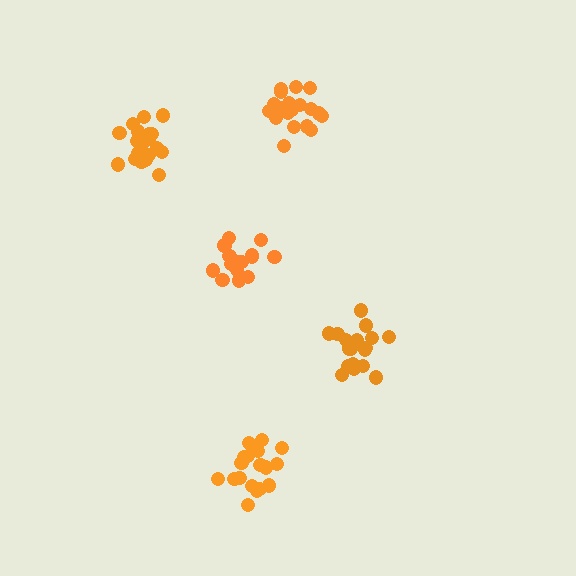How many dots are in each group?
Group 1: 20 dots, Group 2: 19 dots, Group 3: 17 dots, Group 4: 20 dots, Group 5: 18 dots (94 total).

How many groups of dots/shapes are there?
There are 5 groups.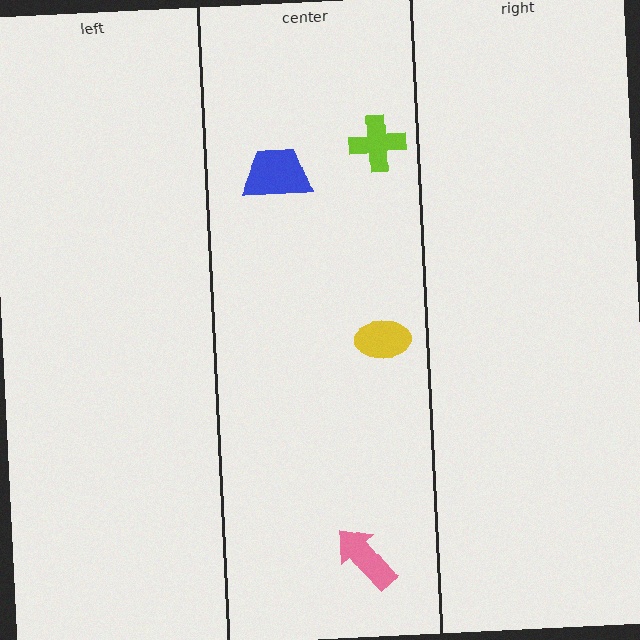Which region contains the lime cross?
The center region.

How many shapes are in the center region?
4.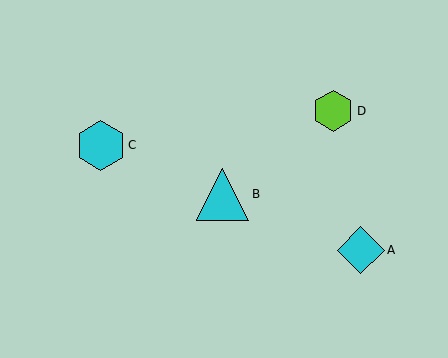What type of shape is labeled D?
Shape D is a lime hexagon.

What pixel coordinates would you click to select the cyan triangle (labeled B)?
Click at (222, 194) to select the cyan triangle B.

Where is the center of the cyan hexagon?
The center of the cyan hexagon is at (101, 145).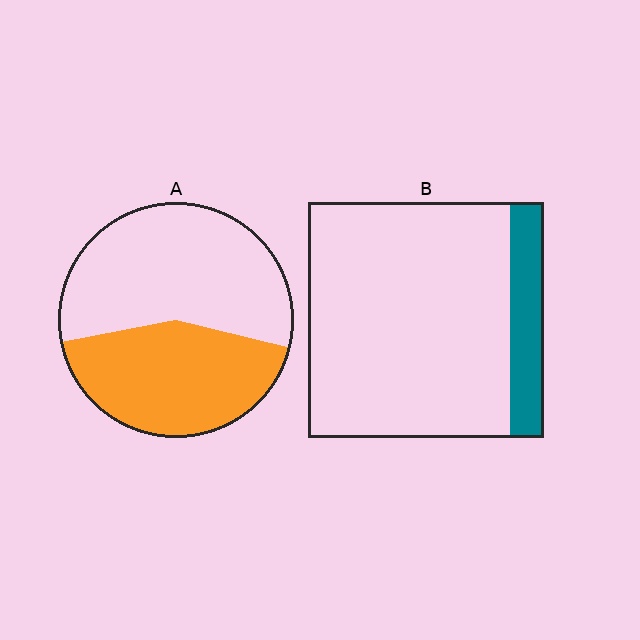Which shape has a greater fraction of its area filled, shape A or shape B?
Shape A.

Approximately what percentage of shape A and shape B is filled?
A is approximately 45% and B is approximately 15%.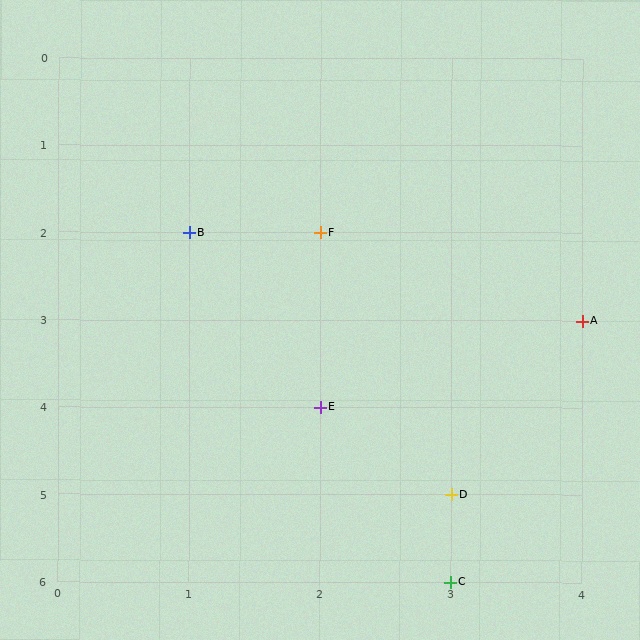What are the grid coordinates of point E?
Point E is at grid coordinates (2, 4).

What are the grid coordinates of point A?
Point A is at grid coordinates (4, 3).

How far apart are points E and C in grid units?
Points E and C are 1 column and 2 rows apart (about 2.2 grid units diagonally).